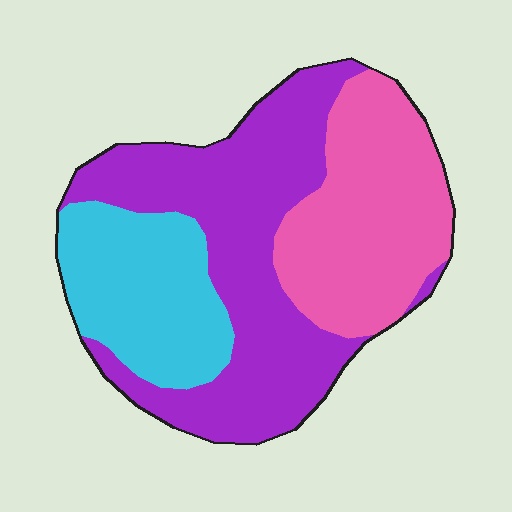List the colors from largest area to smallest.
From largest to smallest: purple, pink, cyan.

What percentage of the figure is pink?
Pink takes up about one third (1/3) of the figure.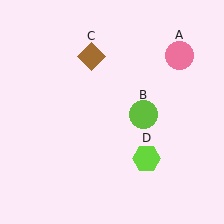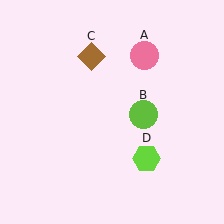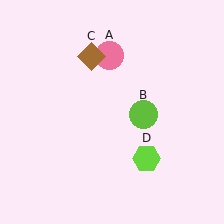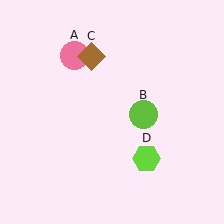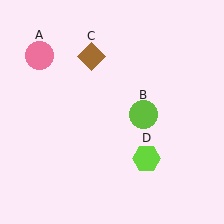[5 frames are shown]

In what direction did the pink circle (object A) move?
The pink circle (object A) moved left.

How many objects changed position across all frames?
1 object changed position: pink circle (object A).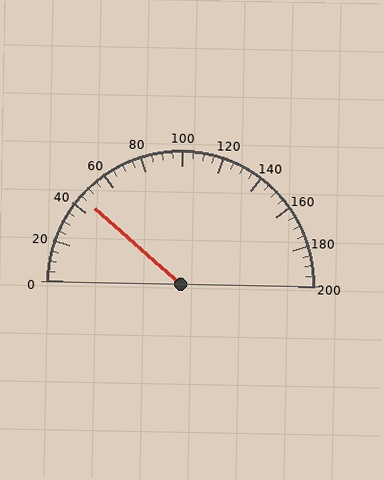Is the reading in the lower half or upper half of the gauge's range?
The reading is in the lower half of the range (0 to 200).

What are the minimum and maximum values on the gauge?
The gauge ranges from 0 to 200.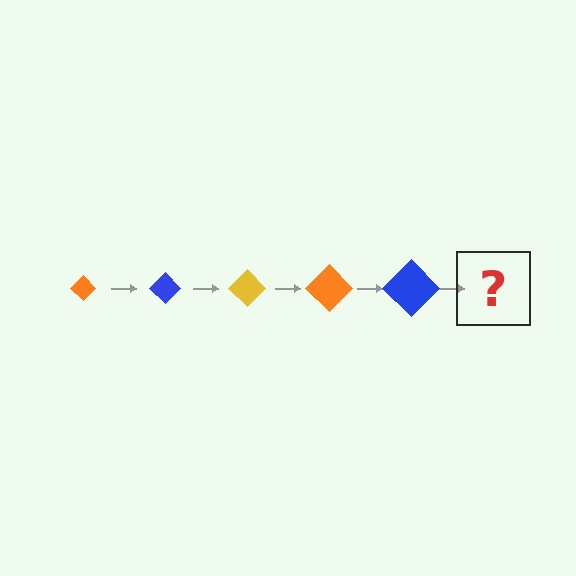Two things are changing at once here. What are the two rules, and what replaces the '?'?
The two rules are that the diamond grows larger each step and the color cycles through orange, blue, and yellow. The '?' should be a yellow diamond, larger than the previous one.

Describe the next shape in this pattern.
It should be a yellow diamond, larger than the previous one.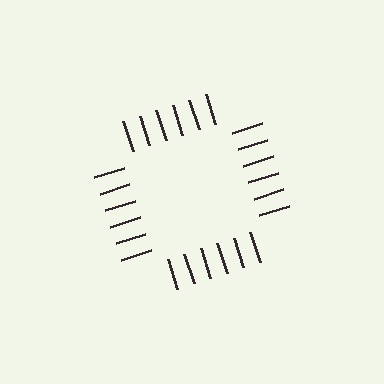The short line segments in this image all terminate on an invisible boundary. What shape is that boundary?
An illusory square — the line segments terminate on its edges but no continuous stroke is drawn.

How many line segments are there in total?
24 — 6 along each of the 4 edges.